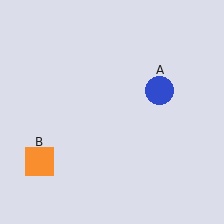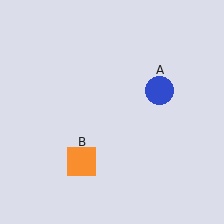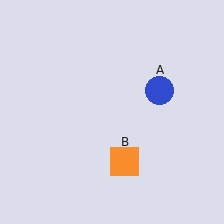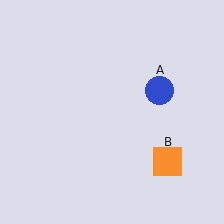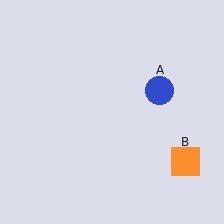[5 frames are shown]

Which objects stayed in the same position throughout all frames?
Blue circle (object A) remained stationary.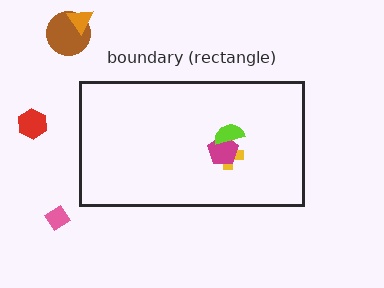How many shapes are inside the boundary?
3 inside, 4 outside.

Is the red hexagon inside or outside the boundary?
Outside.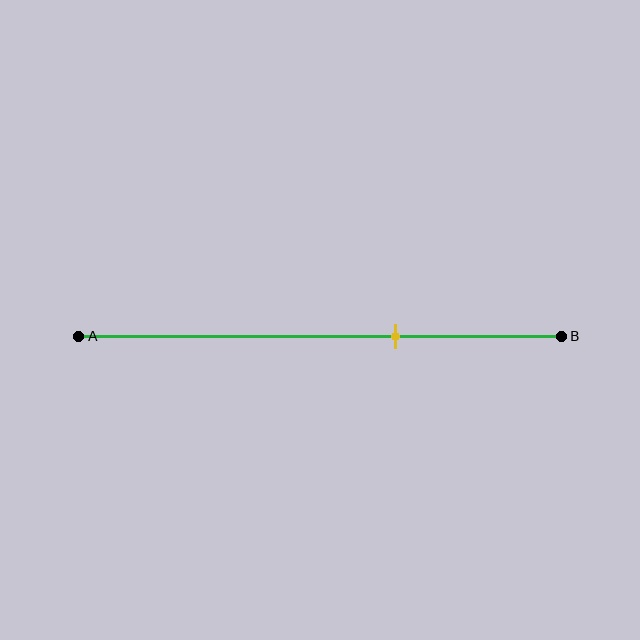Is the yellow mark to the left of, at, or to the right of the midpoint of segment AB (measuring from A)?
The yellow mark is to the right of the midpoint of segment AB.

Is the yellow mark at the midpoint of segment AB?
No, the mark is at about 65% from A, not at the 50% midpoint.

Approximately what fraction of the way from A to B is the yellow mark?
The yellow mark is approximately 65% of the way from A to B.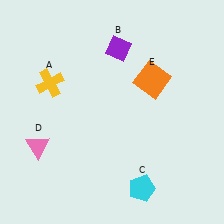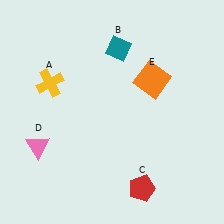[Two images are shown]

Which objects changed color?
B changed from purple to teal. C changed from cyan to red.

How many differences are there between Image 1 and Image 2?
There are 2 differences between the two images.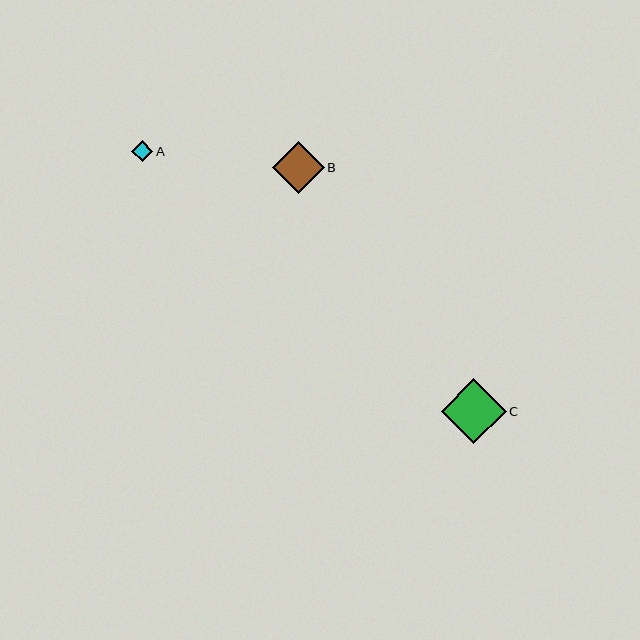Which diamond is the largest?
Diamond C is the largest with a size of approximately 65 pixels.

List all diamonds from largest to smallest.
From largest to smallest: C, B, A.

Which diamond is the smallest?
Diamond A is the smallest with a size of approximately 21 pixels.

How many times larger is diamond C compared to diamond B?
Diamond C is approximately 1.3 times the size of diamond B.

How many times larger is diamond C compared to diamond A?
Diamond C is approximately 3.1 times the size of diamond A.